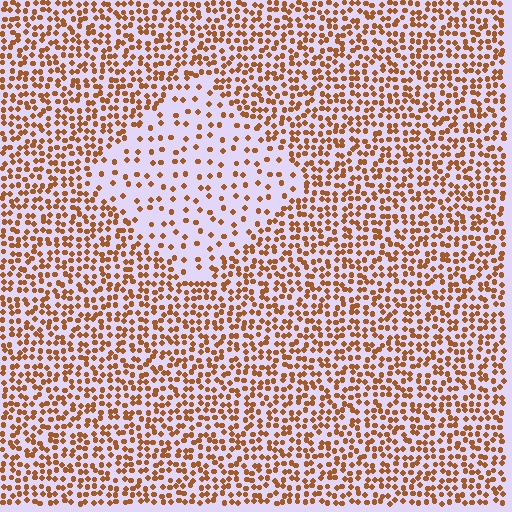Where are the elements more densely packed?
The elements are more densely packed outside the diamond boundary.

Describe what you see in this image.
The image contains small brown elements arranged at two different densities. A diamond-shaped region is visible where the elements are less densely packed than the surrounding area.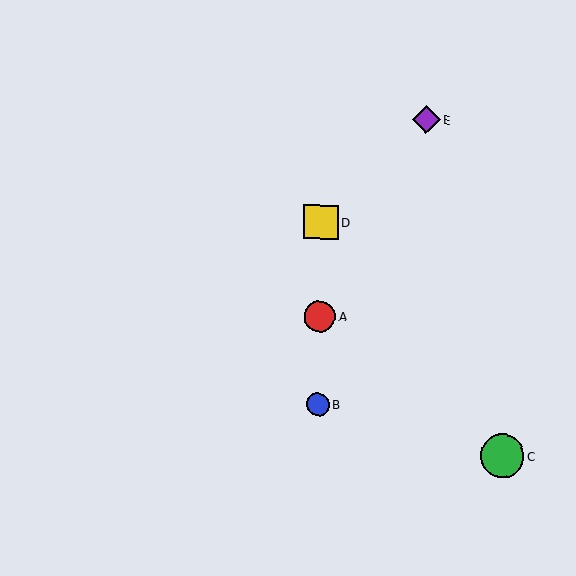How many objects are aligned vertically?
3 objects (A, B, D) are aligned vertically.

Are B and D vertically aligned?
Yes, both are at x≈318.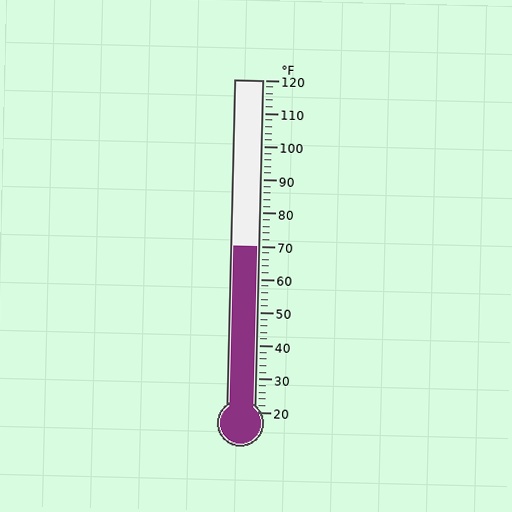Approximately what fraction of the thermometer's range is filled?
The thermometer is filled to approximately 50% of its range.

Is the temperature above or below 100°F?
The temperature is below 100°F.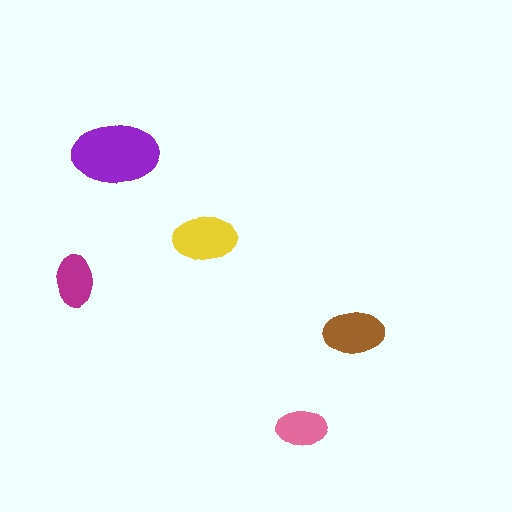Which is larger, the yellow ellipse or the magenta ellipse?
The yellow one.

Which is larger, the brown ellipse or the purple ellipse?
The purple one.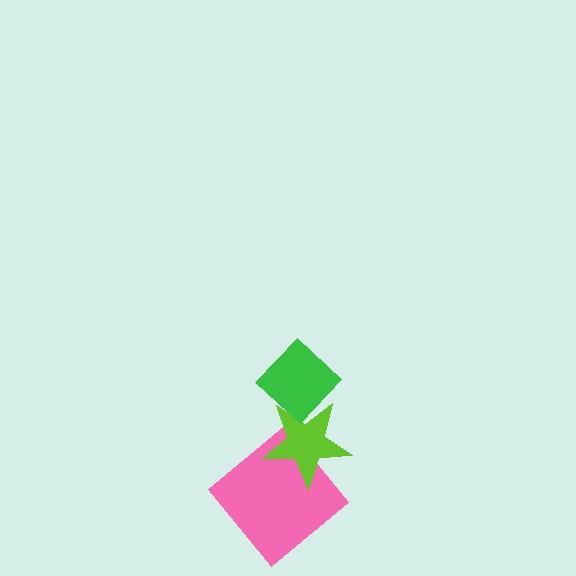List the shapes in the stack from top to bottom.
From top to bottom: the green diamond, the lime star, the pink diamond.